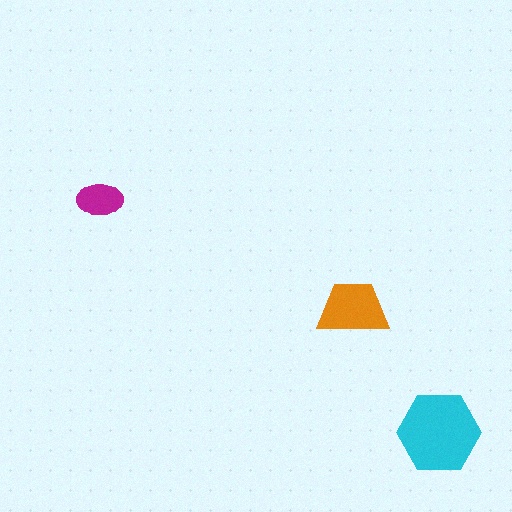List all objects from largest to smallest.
The cyan hexagon, the orange trapezoid, the magenta ellipse.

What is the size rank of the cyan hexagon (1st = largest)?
1st.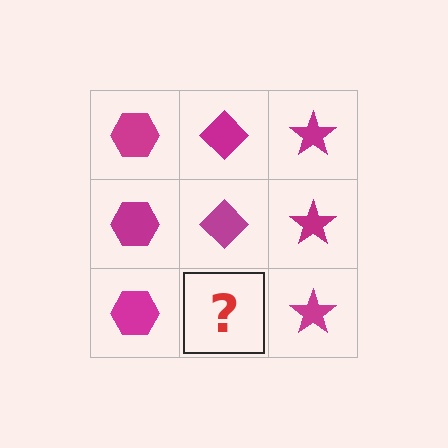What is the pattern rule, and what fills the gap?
The rule is that each column has a consistent shape. The gap should be filled with a magenta diamond.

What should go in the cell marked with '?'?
The missing cell should contain a magenta diamond.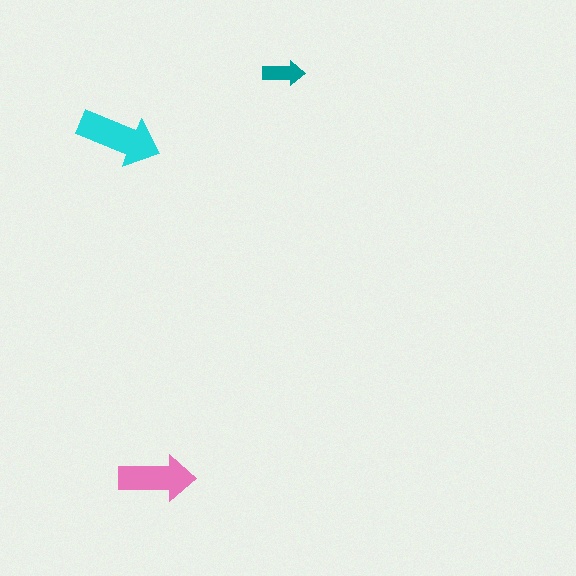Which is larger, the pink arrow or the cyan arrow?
The cyan one.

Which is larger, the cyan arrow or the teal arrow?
The cyan one.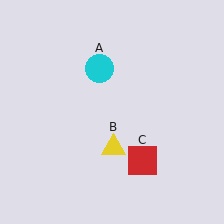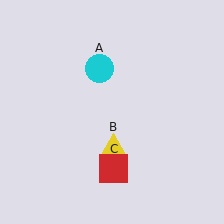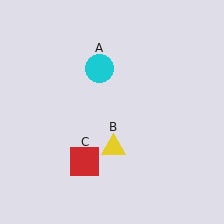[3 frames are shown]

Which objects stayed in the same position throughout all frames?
Cyan circle (object A) and yellow triangle (object B) remained stationary.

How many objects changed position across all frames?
1 object changed position: red square (object C).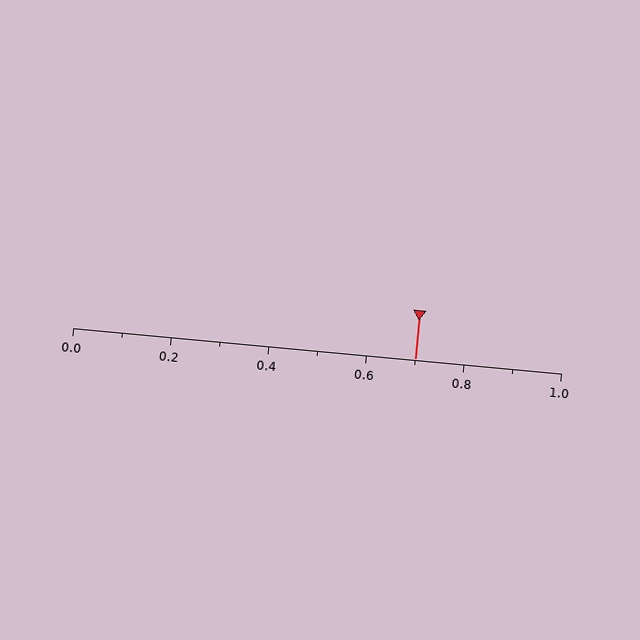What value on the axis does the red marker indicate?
The marker indicates approximately 0.7.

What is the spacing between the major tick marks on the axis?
The major ticks are spaced 0.2 apart.